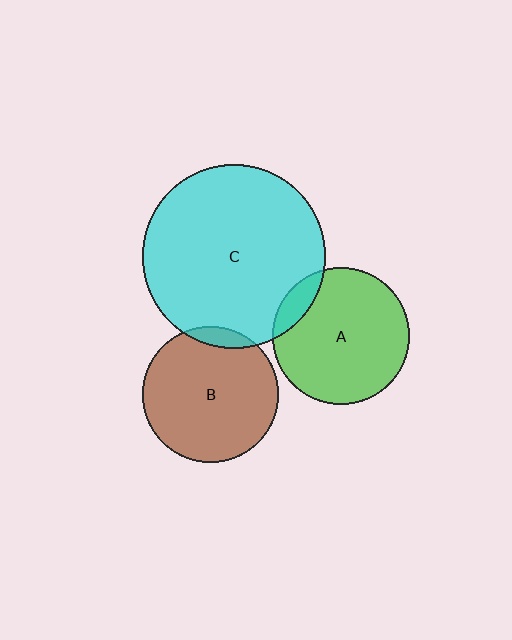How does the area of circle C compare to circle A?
Approximately 1.8 times.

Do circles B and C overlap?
Yes.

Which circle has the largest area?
Circle C (cyan).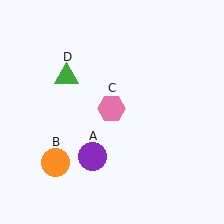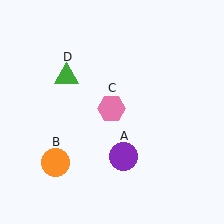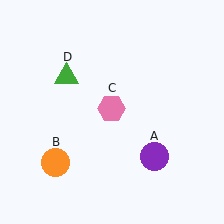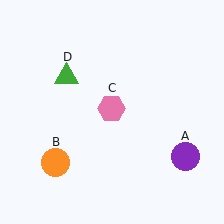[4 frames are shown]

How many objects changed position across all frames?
1 object changed position: purple circle (object A).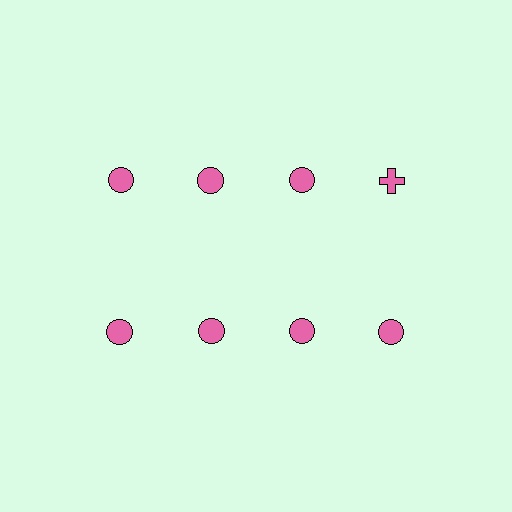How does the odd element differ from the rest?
It has a different shape: cross instead of circle.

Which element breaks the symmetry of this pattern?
The pink cross in the top row, second from right column breaks the symmetry. All other shapes are pink circles.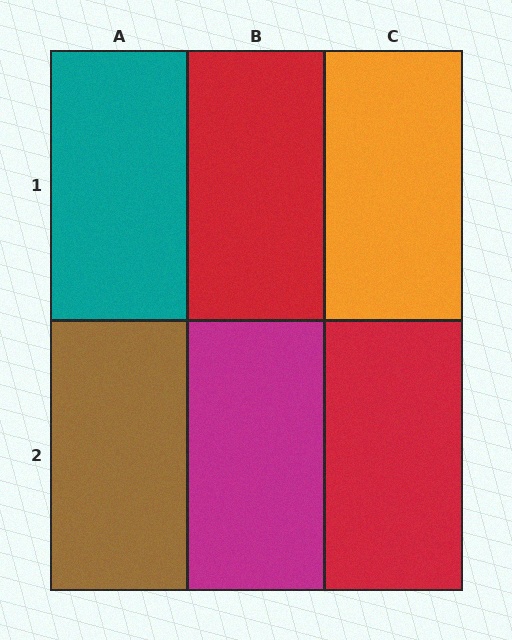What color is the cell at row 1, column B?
Red.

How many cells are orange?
1 cell is orange.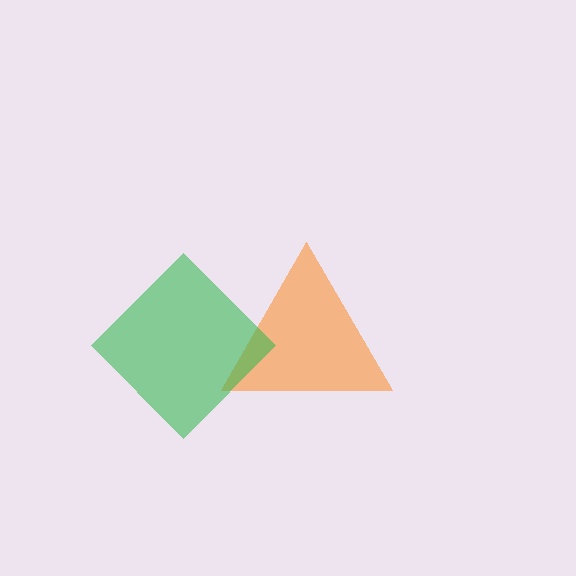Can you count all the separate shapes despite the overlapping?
Yes, there are 2 separate shapes.